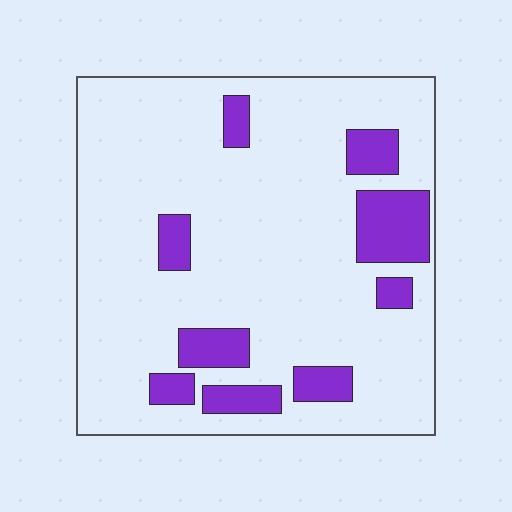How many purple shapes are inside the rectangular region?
9.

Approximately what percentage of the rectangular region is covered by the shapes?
Approximately 15%.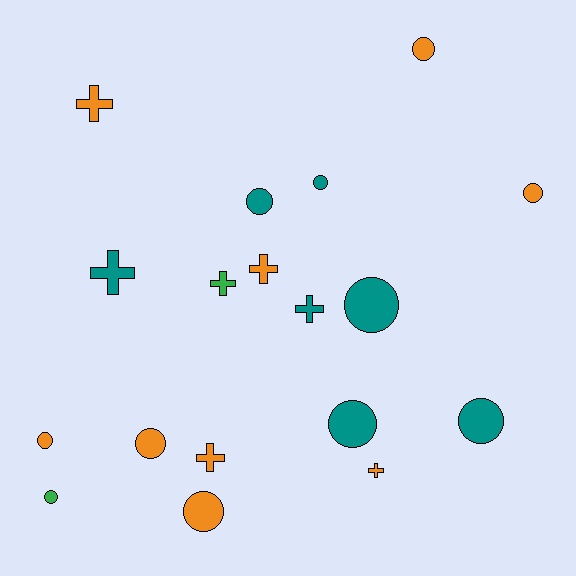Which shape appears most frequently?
Circle, with 11 objects.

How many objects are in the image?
There are 18 objects.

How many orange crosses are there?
There are 4 orange crosses.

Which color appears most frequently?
Orange, with 9 objects.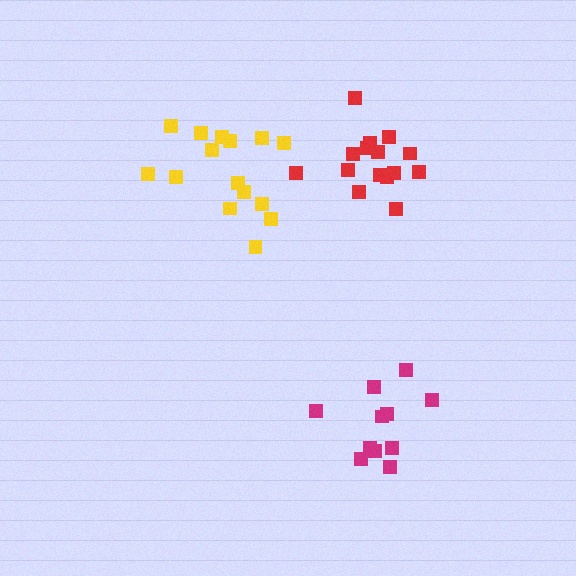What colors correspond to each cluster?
The clusters are colored: red, yellow, magenta.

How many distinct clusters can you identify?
There are 3 distinct clusters.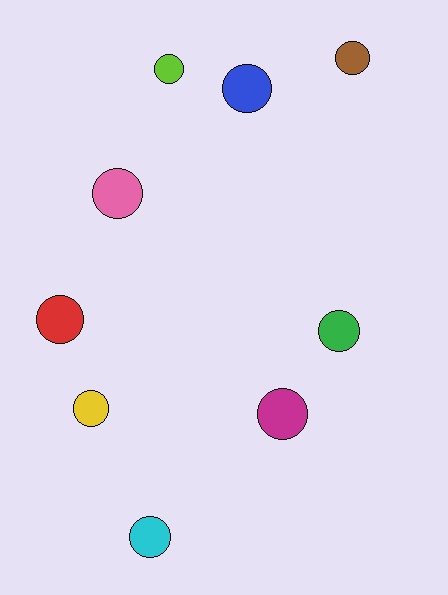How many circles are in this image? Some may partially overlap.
There are 9 circles.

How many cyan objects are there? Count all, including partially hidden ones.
There is 1 cyan object.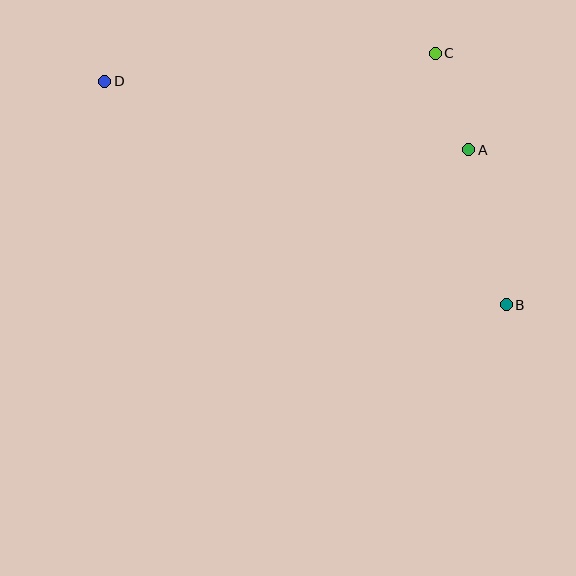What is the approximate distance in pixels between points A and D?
The distance between A and D is approximately 371 pixels.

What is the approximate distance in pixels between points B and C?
The distance between B and C is approximately 261 pixels.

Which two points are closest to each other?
Points A and C are closest to each other.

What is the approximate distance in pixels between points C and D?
The distance between C and D is approximately 332 pixels.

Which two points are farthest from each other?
Points B and D are farthest from each other.